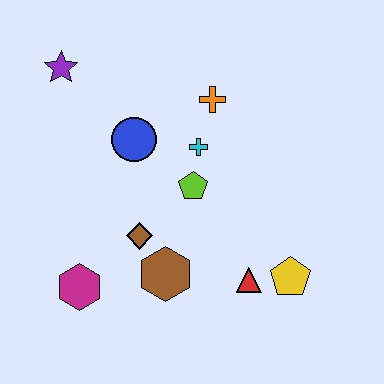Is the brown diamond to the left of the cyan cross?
Yes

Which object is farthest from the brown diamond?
The purple star is farthest from the brown diamond.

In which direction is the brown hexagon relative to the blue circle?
The brown hexagon is below the blue circle.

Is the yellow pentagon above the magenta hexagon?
Yes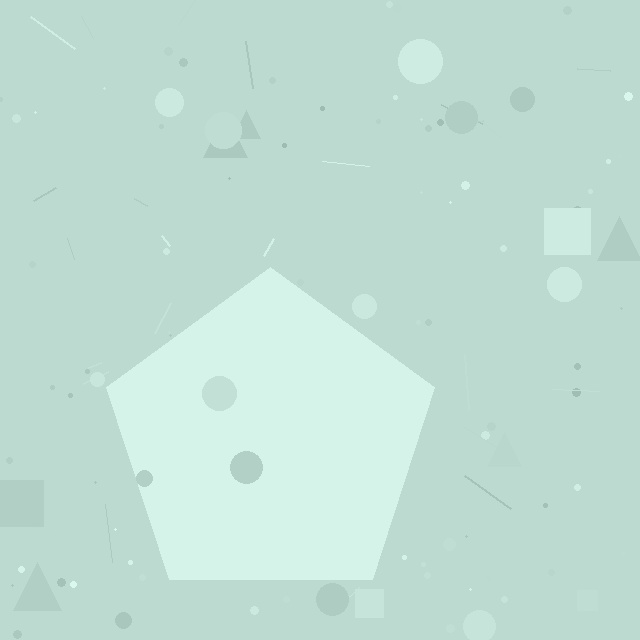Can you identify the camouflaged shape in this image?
The camouflaged shape is a pentagon.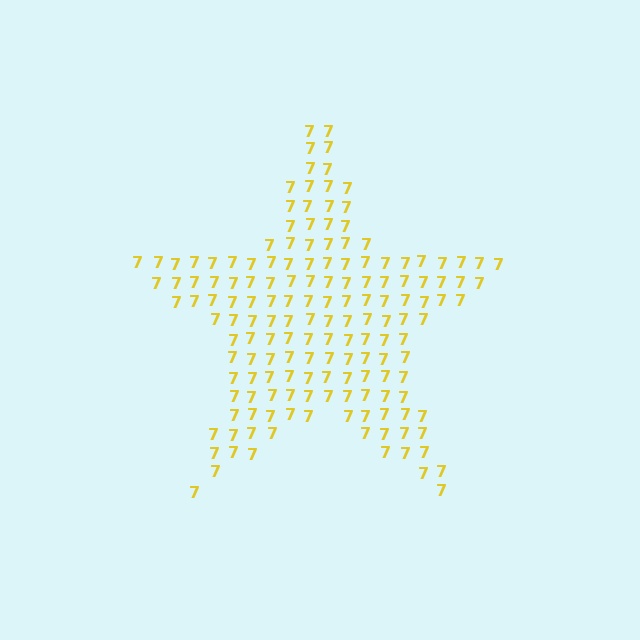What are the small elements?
The small elements are digit 7's.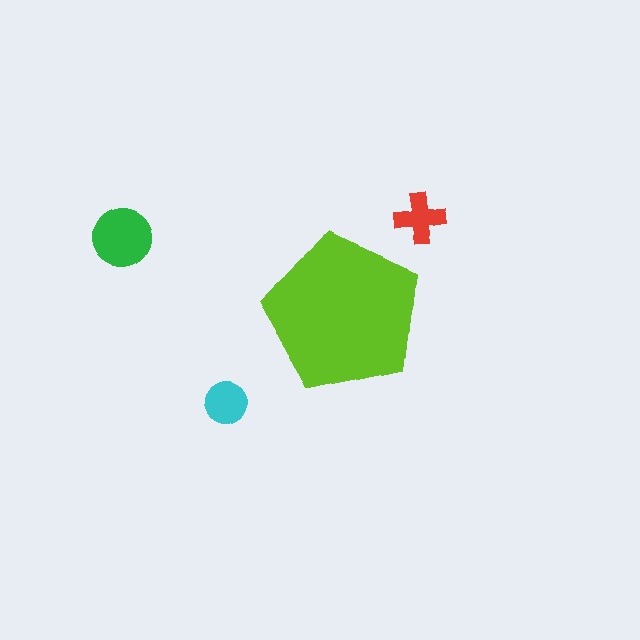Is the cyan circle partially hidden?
No, the cyan circle is fully visible.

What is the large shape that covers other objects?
A lime pentagon.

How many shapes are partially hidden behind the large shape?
0 shapes are partially hidden.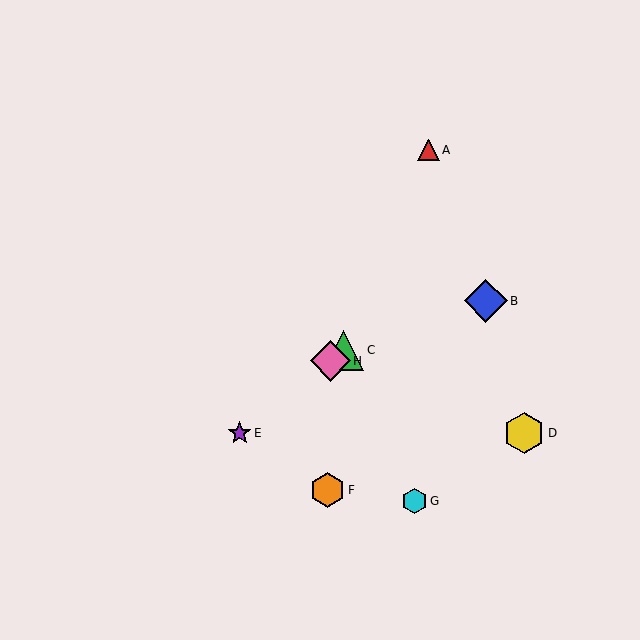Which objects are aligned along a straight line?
Objects C, E, H are aligned along a straight line.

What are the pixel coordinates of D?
Object D is at (524, 433).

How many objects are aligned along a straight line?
3 objects (C, E, H) are aligned along a straight line.